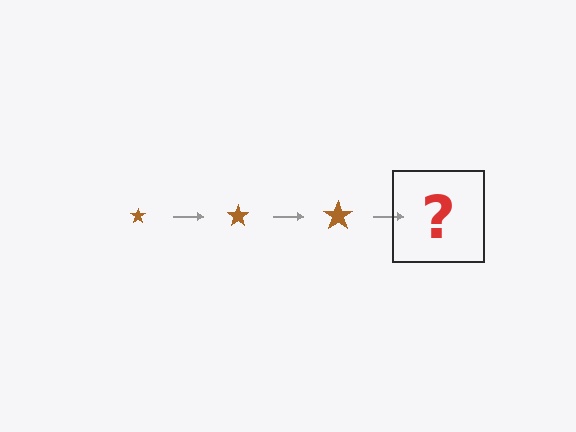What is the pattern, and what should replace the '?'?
The pattern is that the star gets progressively larger each step. The '?' should be a brown star, larger than the previous one.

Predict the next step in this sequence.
The next step is a brown star, larger than the previous one.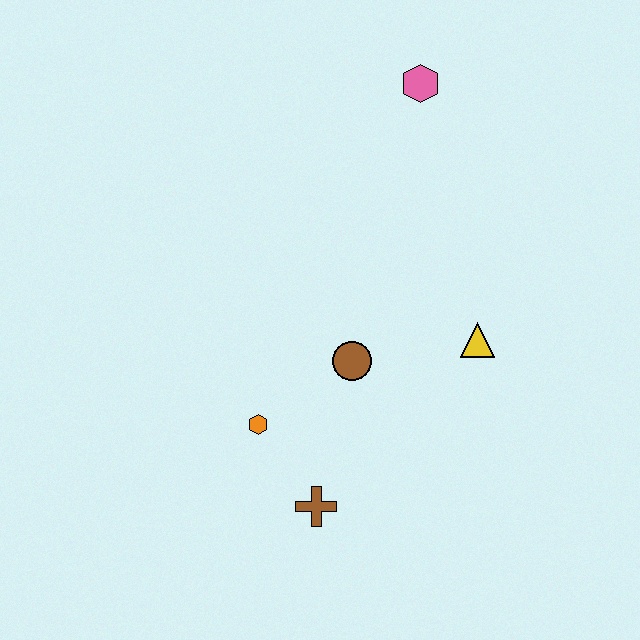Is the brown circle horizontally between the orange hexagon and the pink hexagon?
Yes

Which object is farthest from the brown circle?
The pink hexagon is farthest from the brown circle.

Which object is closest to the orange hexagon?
The brown cross is closest to the orange hexagon.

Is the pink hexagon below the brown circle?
No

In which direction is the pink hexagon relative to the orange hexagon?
The pink hexagon is above the orange hexagon.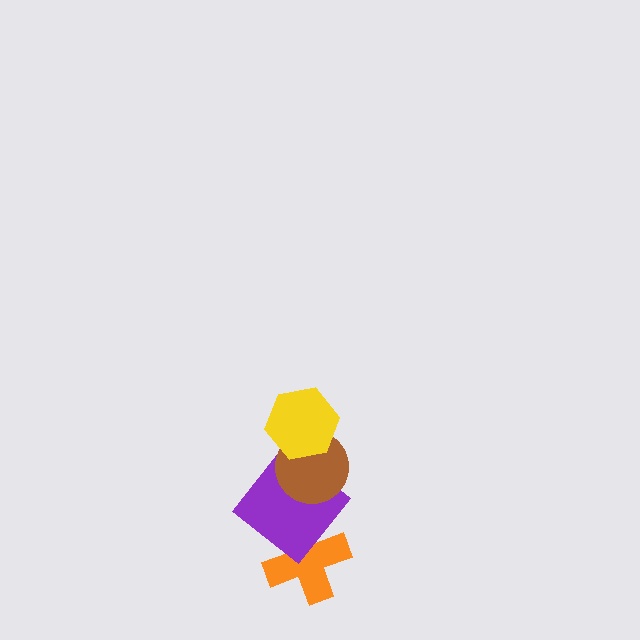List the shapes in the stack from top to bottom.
From top to bottom: the yellow hexagon, the brown circle, the purple diamond, the orange cross.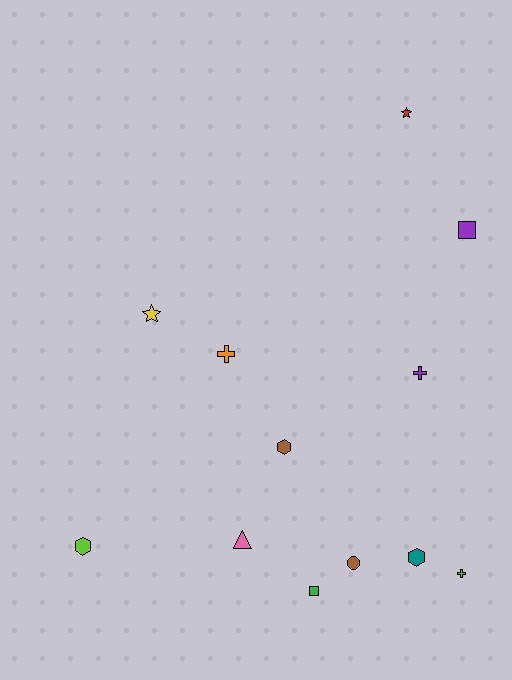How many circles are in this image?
There is 1 circle.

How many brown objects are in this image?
There are 2 brown objects.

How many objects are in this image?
There are 12 objects.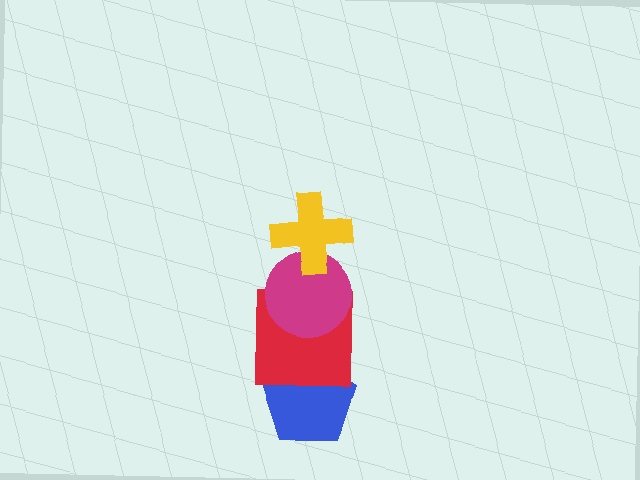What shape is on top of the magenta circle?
The yellow cross is on top of the magenta circle.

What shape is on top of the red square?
The magenta circle is on top of the red square.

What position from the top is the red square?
The red square is 3rd from the top.